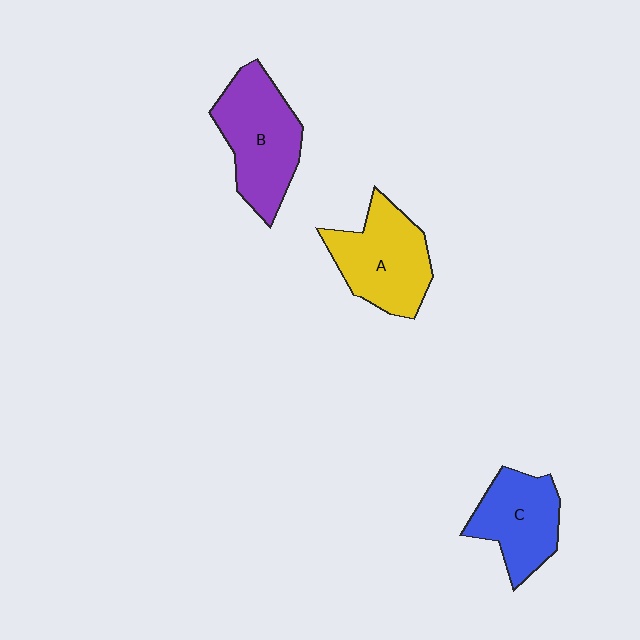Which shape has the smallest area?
Shape C (blue).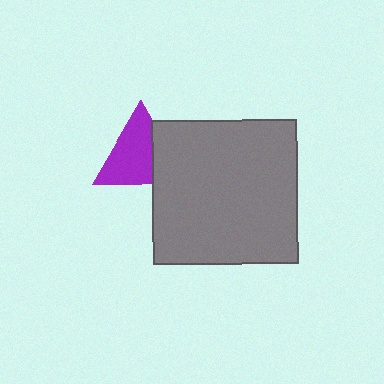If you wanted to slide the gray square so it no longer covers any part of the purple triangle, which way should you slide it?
Slide it right — that is the most direct way to separate the two shapes.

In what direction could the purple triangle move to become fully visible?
The purple triangle could move left. That would shift it out from behind the gray square entirely.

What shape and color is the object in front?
The object in front is a gray square.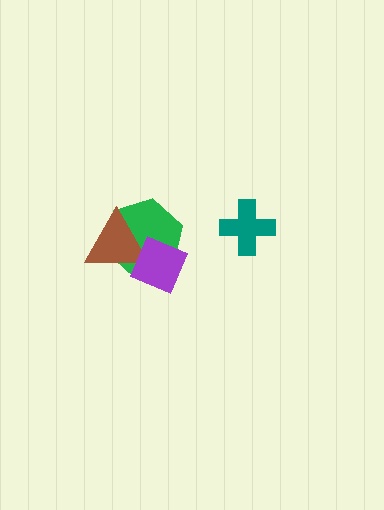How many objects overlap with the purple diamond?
2 objects overlap with the purple diamond.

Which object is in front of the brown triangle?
The purple diamond is in front of the brown triangle.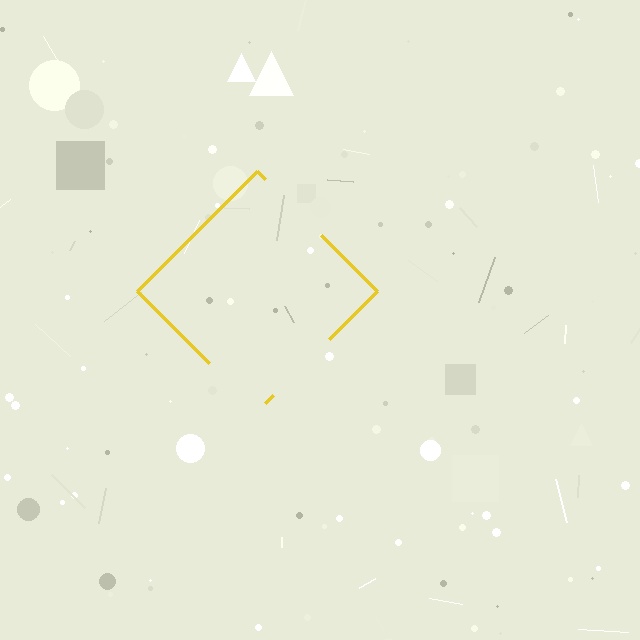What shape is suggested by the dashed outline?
The dashed outline suggests a diamond.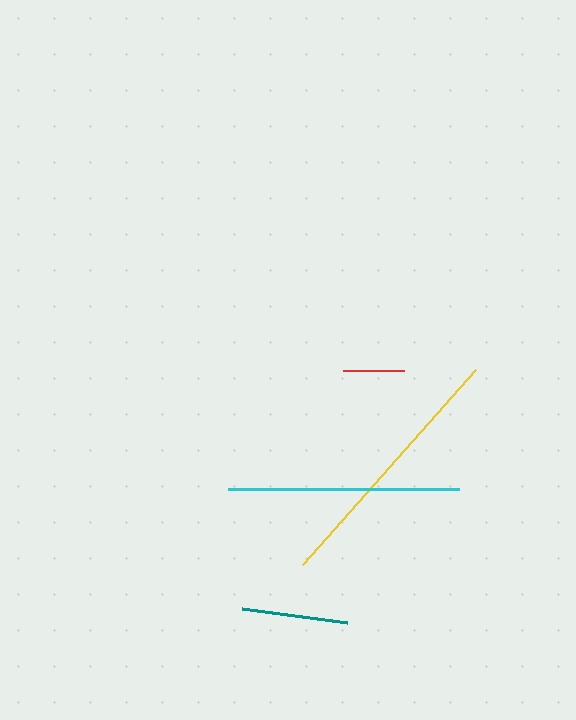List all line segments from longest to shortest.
From longest to shortest: yellow, cyan, teal, red.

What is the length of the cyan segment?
The cyan segment is approximately 231 pixels long.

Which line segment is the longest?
The yellow line is the longest at approximately 261 pixels.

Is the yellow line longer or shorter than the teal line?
The yellow line is longer than the teal line.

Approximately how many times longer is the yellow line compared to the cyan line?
The yellow line is approximately 1.1 times the length of the cyan line.